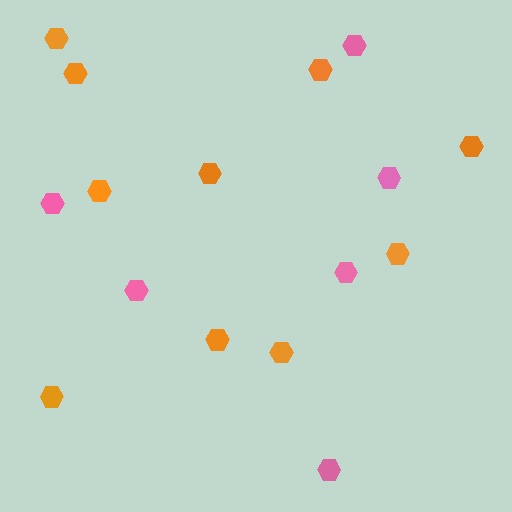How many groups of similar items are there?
There are 2 groups: one group of orange hexagons (10) and one group of pink hexagons (6).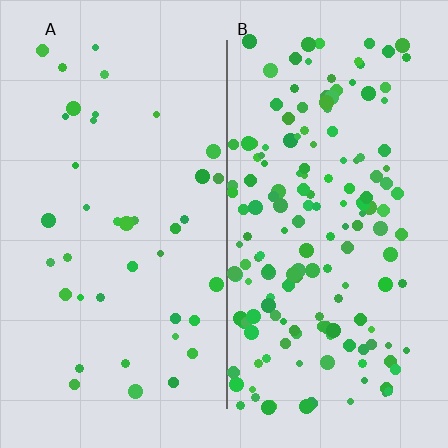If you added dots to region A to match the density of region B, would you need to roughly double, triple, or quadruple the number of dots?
Approximately quadruple.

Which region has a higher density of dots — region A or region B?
B (the right).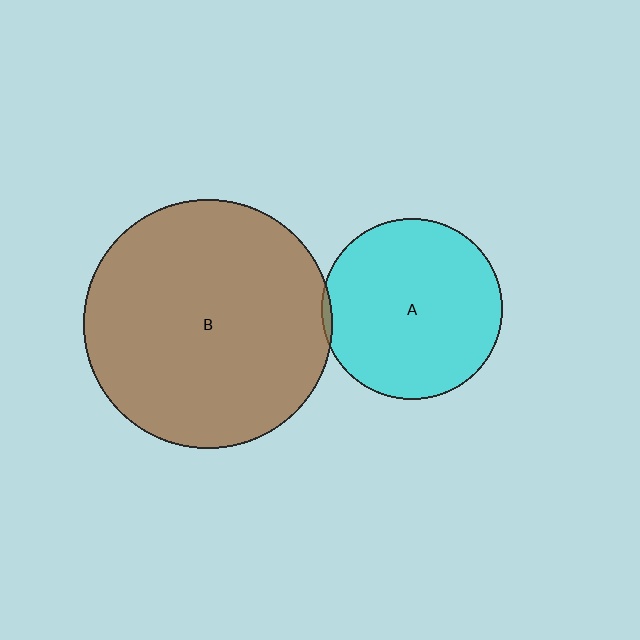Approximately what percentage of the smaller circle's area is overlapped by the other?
Approximately 5%.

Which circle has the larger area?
Circle B (brown).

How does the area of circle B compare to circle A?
Approximately 1.9 times.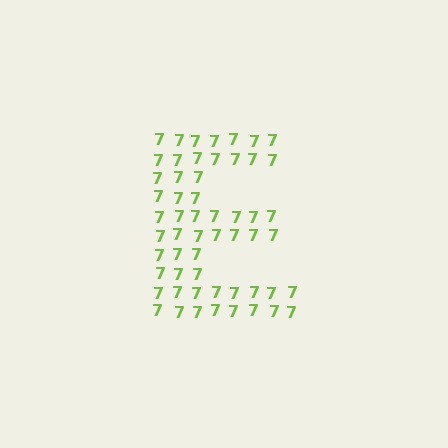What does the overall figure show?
The overall figure shows the letter E.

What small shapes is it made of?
It is made of small digit 7's.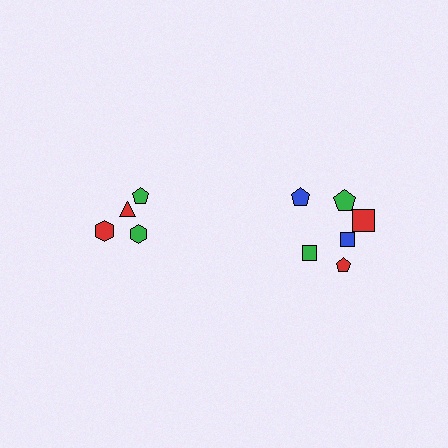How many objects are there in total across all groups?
There are 10 objects.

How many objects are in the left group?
There are 4 objects.